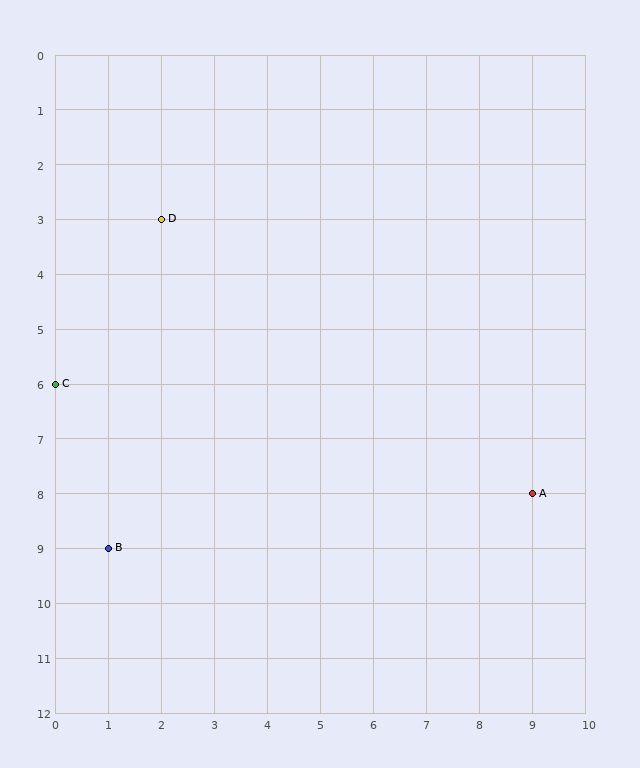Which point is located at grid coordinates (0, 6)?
Point C is at (0, 6).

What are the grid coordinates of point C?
Point C is at grid coordinates (0, 6).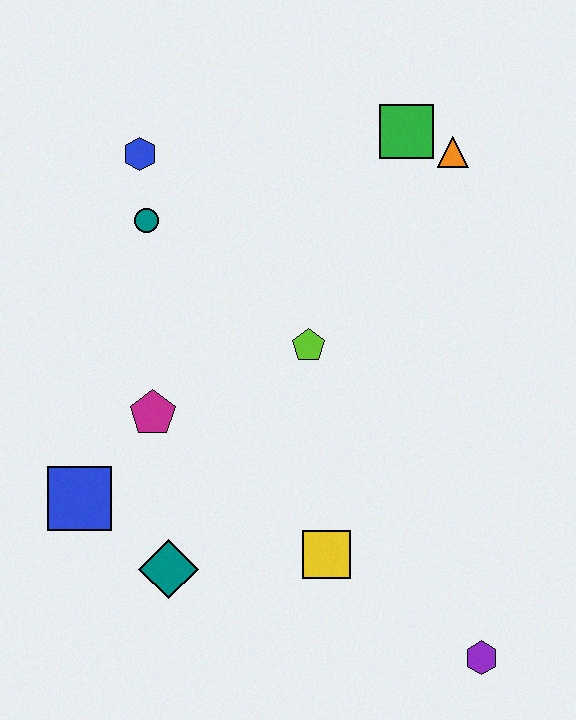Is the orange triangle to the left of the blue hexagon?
No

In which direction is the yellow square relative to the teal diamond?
The yellow square is to the right of the teal diamond.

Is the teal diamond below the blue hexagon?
Yes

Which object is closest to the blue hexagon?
The teal circle is closest to the blue hexagon.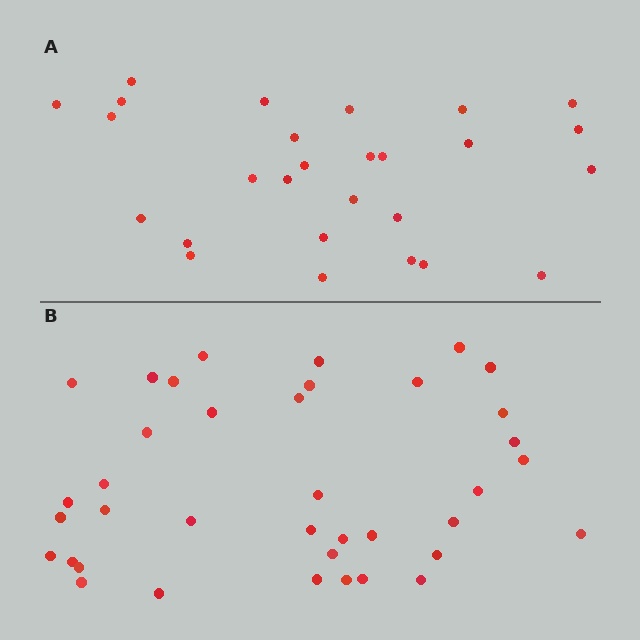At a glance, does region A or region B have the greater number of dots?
Region B (the bottom region) has more dots.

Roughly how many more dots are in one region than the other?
Region B has roughly 12 or so more dots than region A.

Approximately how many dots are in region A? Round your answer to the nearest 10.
About 30 dots. (The exact count is 27, which rounds to 30.)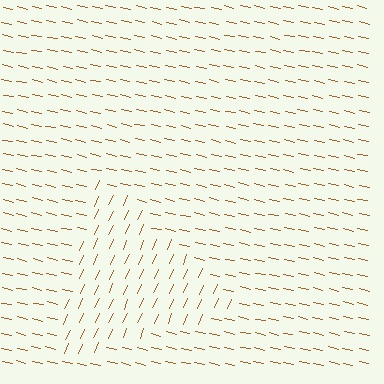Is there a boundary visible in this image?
Yes, there is a texture boundary formed by a change in line orientation.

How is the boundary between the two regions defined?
The boundary is defined purely by a change in line orientation (approximately 79 degrees difference). All lines are the same color and thickness.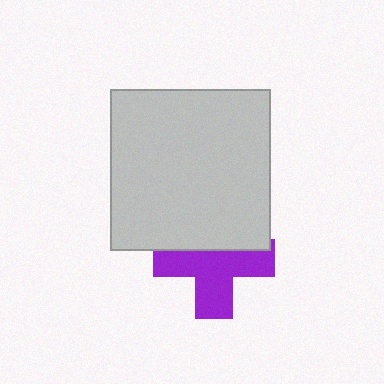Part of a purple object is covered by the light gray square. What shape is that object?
It is a cross.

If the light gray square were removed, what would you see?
You would see the complete purple cross.